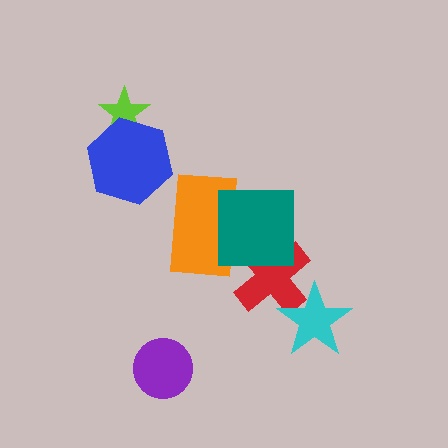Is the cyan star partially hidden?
No, no other shape covers it.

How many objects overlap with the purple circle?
0 objects overlap with the purple circle.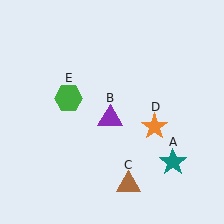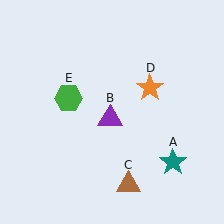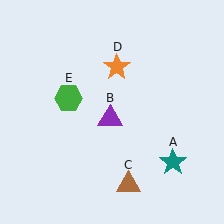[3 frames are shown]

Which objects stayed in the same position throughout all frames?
Teal star (object A) and purple triangle (object B) and brown triangle (object C) and green hexagon (object E) remained stationary.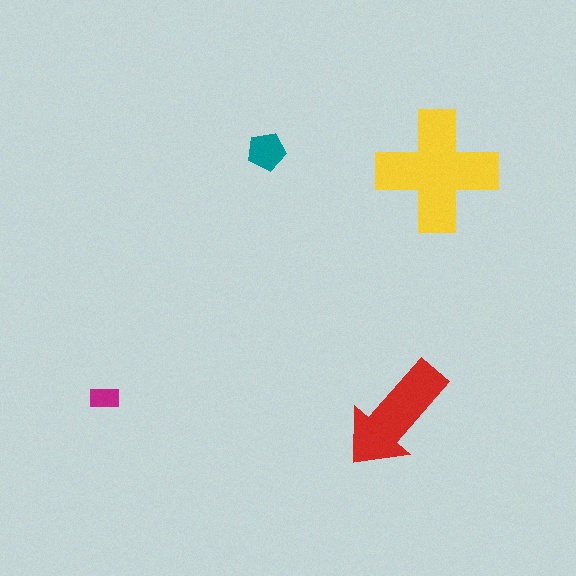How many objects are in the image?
There are 4 objects in the image.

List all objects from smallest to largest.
The magenta rectangle, the teal pentagon, the red arrow, the yellow cross.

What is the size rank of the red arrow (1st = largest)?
2nd.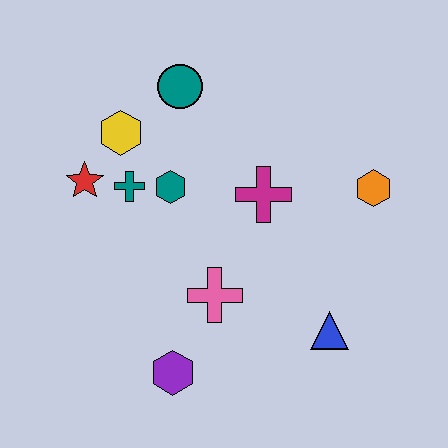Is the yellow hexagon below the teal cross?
No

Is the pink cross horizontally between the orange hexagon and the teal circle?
Yes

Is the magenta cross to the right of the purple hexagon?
Yes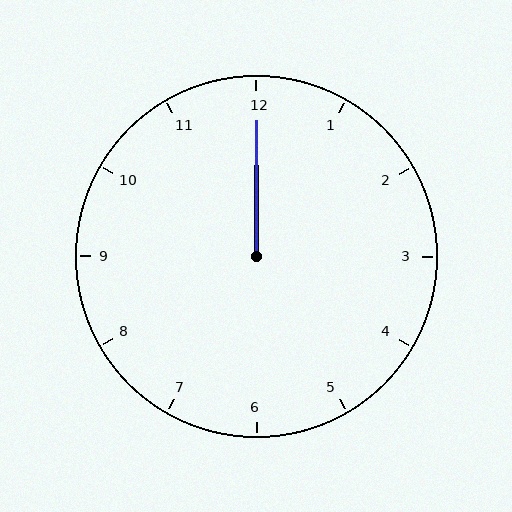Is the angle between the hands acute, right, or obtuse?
It is acute.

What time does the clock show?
12:00.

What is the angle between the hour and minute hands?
Approximately 0 degrees.